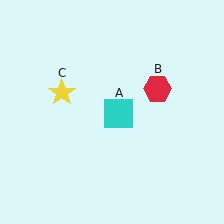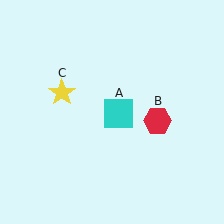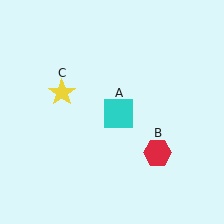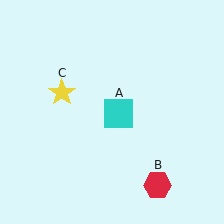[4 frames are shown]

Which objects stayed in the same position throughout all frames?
Cyan square (object A) and yellow star (object C) remained stationary.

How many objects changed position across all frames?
1 object changed position: red hexagon (object B).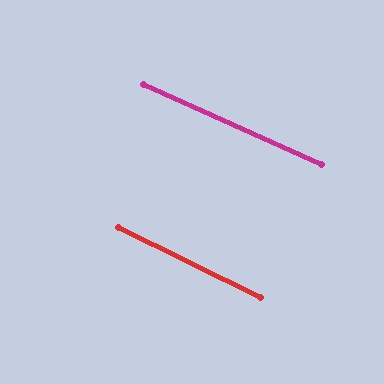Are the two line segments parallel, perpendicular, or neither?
Parallel — their directions differ by only 1.9°.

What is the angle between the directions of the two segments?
Approximately 2 degrees.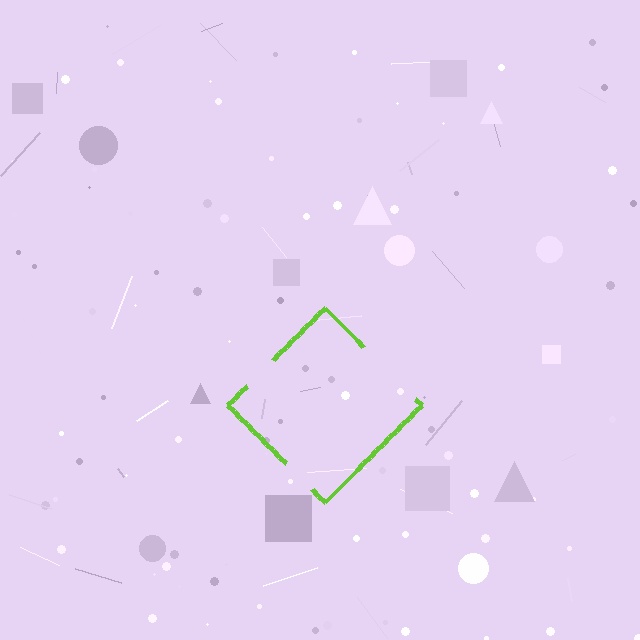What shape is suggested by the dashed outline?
The dashed outline suggests a diamond.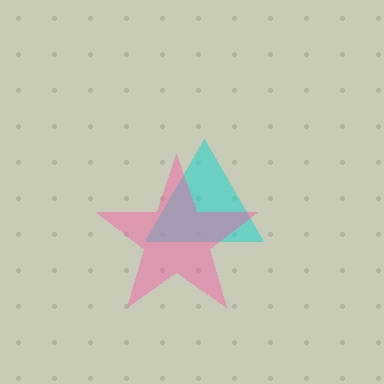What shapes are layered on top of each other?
The layered shapes are: a cyan triangle, a pink star.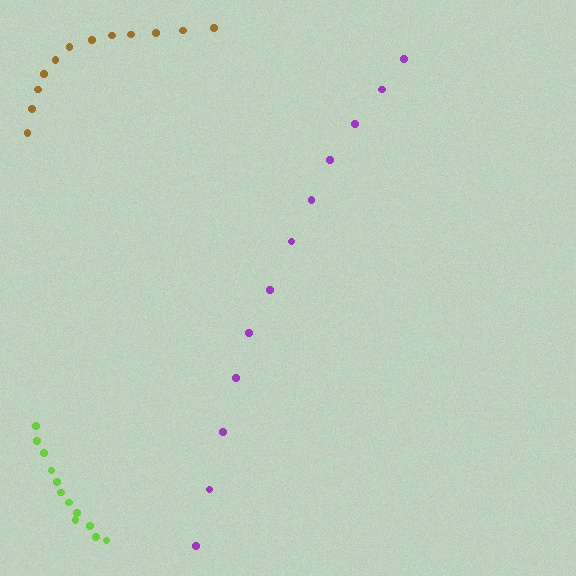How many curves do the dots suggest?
There are 3 distinct paths.